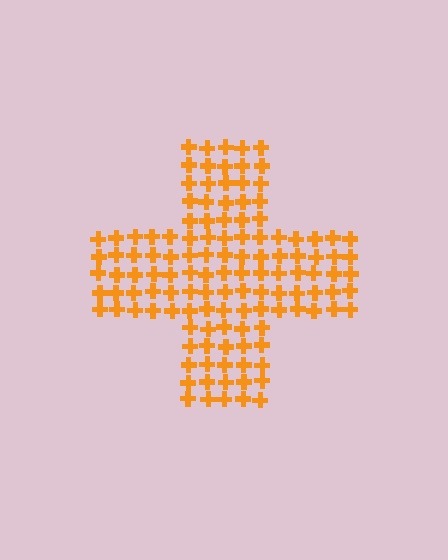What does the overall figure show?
The overall figure shows a cross.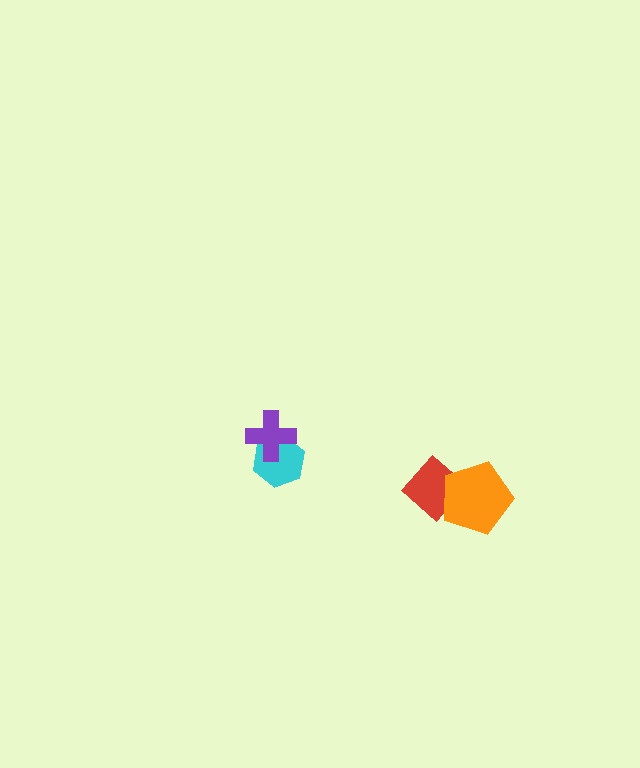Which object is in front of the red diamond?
The orange pentagon is in front of the red diamond.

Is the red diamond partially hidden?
Yes, it is partially covered by another shape.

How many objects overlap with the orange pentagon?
1 object overlaps with the orange pentagon.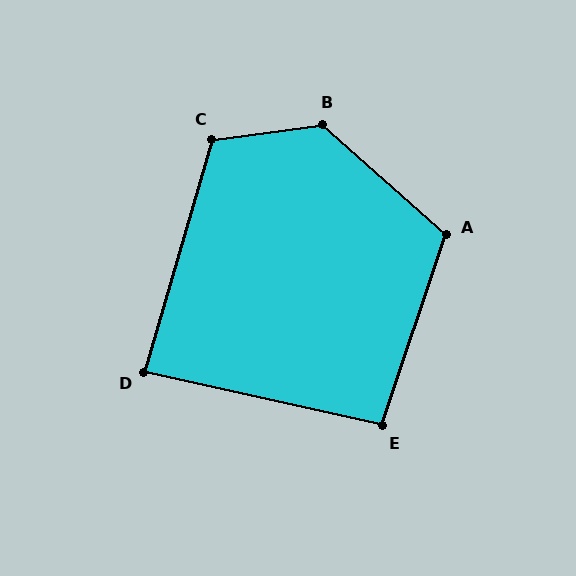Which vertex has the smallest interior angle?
D, at approximately 86 degrees.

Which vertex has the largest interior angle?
B, at approximately 131 degrees.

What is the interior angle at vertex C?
Approximately 114 degrees (obtuse).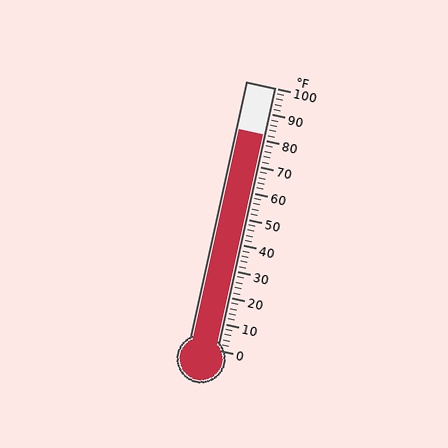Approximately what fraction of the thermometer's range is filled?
The thermometer is filled to approximately 80% of its range.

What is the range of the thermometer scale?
The thermometer scale ranges from 0°F to 100°F.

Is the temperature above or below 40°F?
The temperature is above 40°F.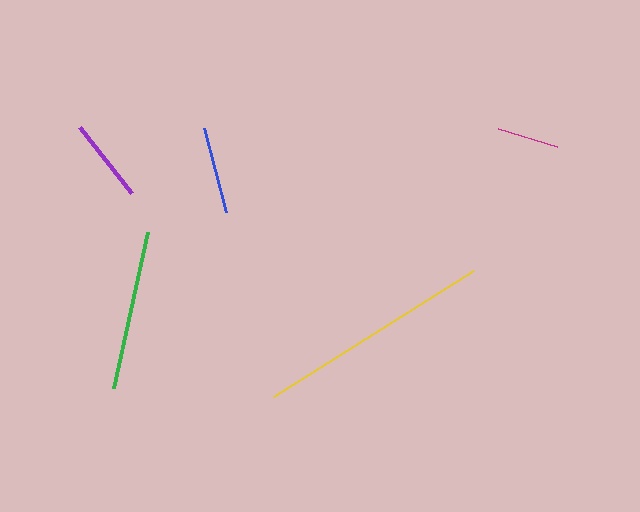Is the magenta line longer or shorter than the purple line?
The purple line is longer than the magenta line.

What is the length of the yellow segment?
The yellow segment is approximately 236 pixels long.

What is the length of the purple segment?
The purple segment is approximately 84 pixels long.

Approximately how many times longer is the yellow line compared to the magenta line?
The yellow line is approximately 3.9 times the length of the magenta line.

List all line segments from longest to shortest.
From longest to shortest: yellow, green, blue, purple, magenta.